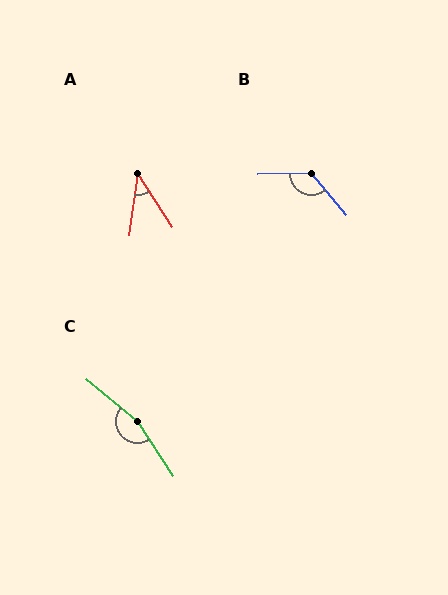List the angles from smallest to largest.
A (41°), B (130°), C (162°).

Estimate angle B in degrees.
Approximately 130 degrees.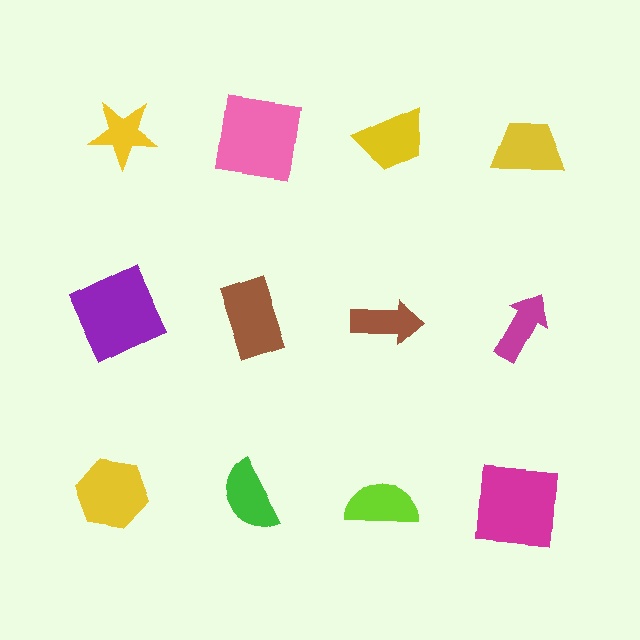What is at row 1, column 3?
A yellow trapezoid.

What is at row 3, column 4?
A magenta square.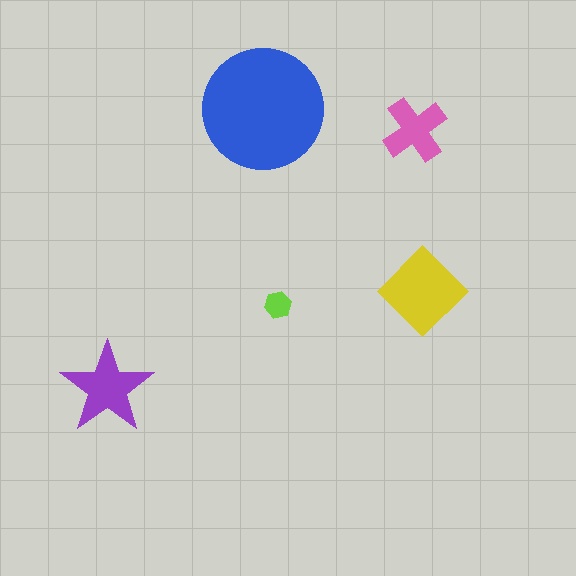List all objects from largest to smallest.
The blue circle, the yellow diamond, the purple star, the pink cross, the lime hexagon.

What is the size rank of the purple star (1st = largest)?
3rd.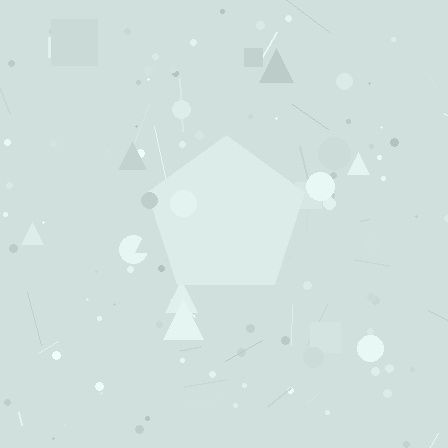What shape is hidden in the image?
A pentagon is hidden in the image.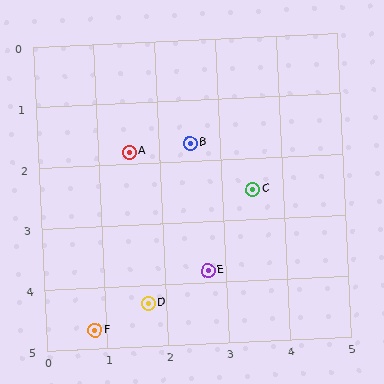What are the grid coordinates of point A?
Point A is at approximately (1.5, 1.8).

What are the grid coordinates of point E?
Point E is at approximately (2.7, 3.8).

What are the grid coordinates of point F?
Point F is at approximately (0.8, 4.7).